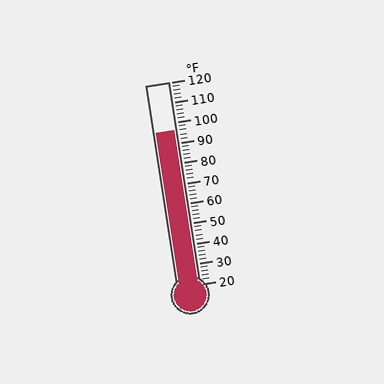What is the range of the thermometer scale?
The thermometer scale ranges from 20°F to 120°F.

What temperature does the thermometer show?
The thermometer shows approximately 96°F.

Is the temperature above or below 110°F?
The temperature is below 110°F.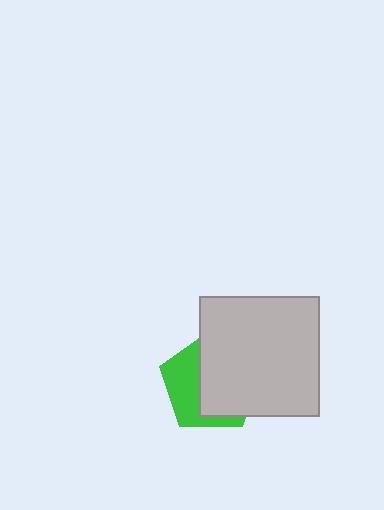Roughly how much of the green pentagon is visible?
A small part of it is visible (roughly 41%).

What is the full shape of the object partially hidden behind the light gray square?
The partially hidden object is a green pentagon.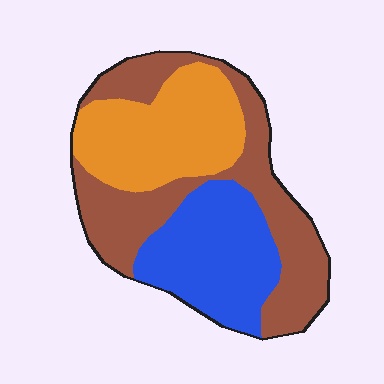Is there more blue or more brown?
Brown.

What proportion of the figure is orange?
Orange takes up between a quarter and a half of the figure.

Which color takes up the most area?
Brown, at roughly 40%.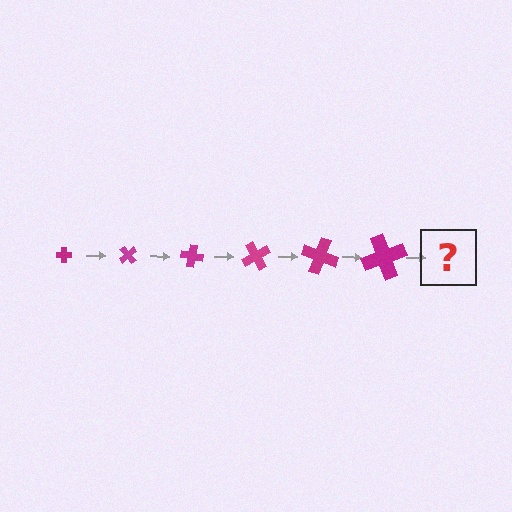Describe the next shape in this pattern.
It should be a cross, larger than the previous one and rotated 300 degrees from the start.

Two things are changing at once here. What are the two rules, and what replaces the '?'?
The two rules are that the cross grows larger each step and it rotates 50 degrees each step. The '?' should be a cross, larger than the previous one and rotated 300 degrees from the start.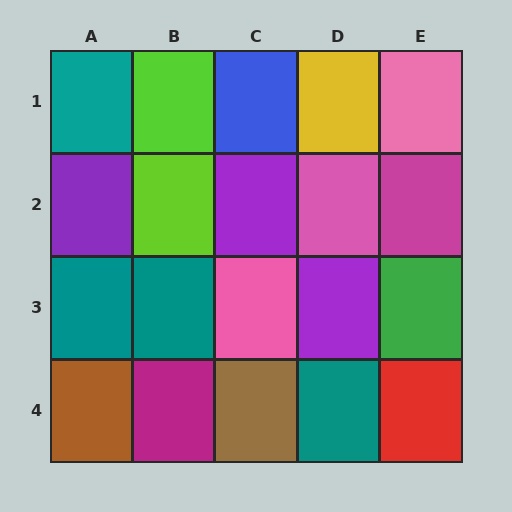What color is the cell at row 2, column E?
Magenta.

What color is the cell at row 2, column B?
Lime.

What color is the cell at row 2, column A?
Purple.